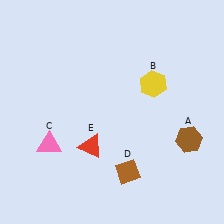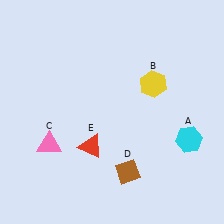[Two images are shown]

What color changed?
The hexagon (A) changed from brown in Image 1 to cyan in Image 2.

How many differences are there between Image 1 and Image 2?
There is 1 difference between the two images.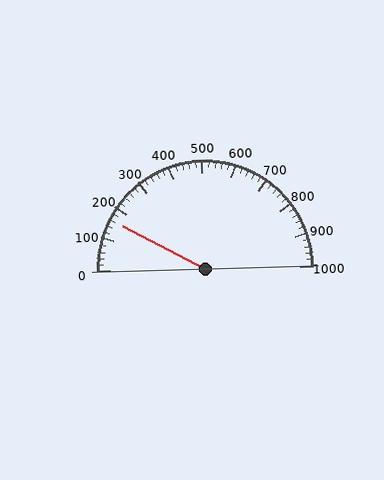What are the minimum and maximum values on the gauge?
The gauge ranges from 0 to 1000.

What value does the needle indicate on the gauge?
The needle indicates approximately 160.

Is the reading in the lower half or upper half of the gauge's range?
The reading is in the lower half of the range (0 to 1000).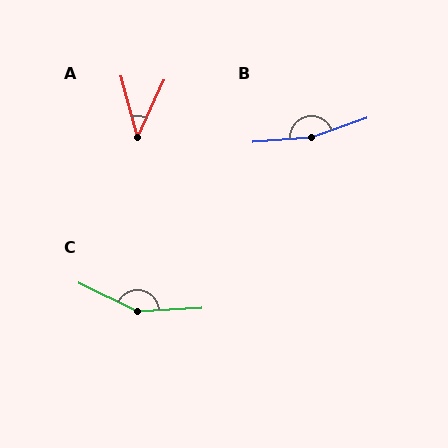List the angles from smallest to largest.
A (40°), C (151°), B (165°).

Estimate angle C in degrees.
Approximately 151 degrees.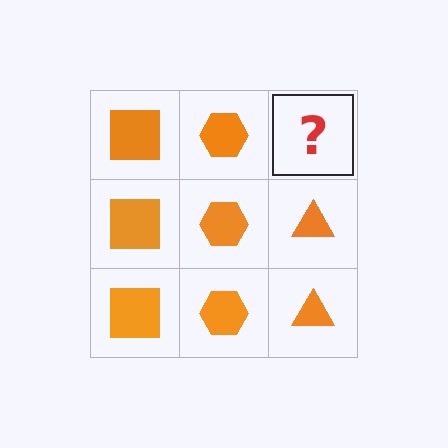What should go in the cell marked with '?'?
The missing cell should contain an orange triangle.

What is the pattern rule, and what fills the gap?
The rule is that each column has a consistent shape. The gap should be filled with an orange triangle.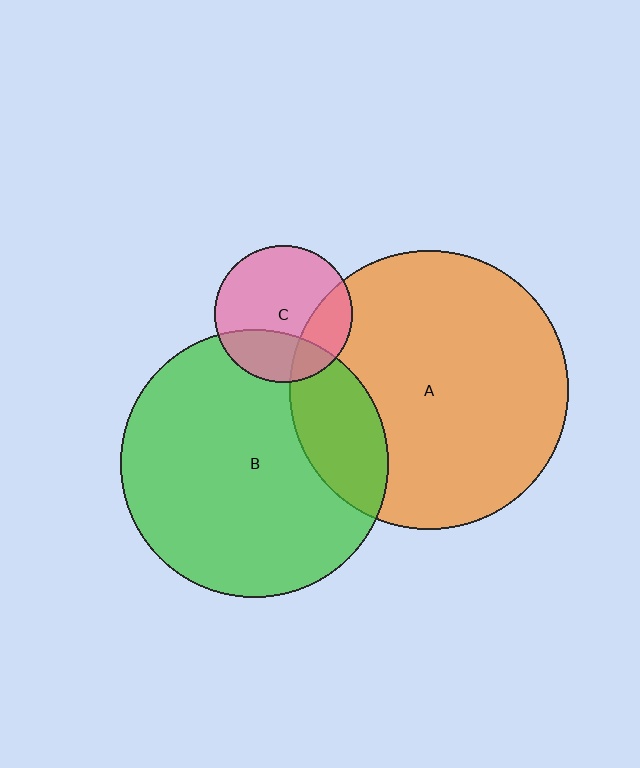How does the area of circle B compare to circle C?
Approximately 3.8 times.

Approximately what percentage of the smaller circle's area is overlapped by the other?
Approximately 25%.